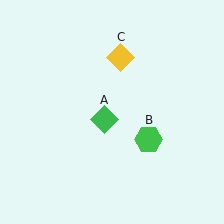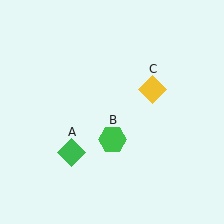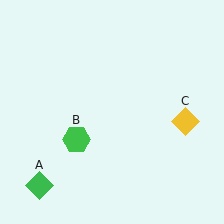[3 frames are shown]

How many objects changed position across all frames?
3 objects changed position: green diamond (object A), green hexagon (object B), yellow diamond (object C).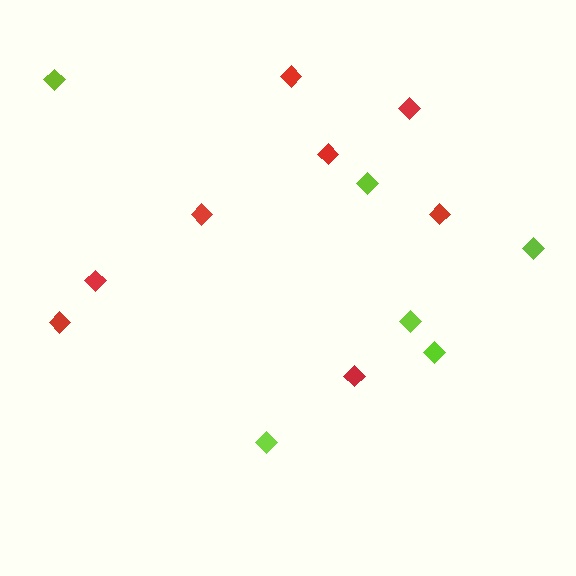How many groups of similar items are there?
There are 2 groups: one group of red diamonds (8) and one group of lime diamonds (6).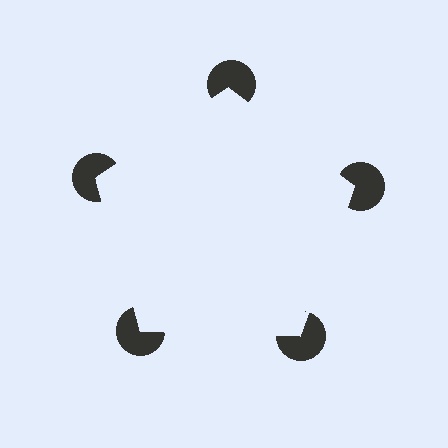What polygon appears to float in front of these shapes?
An illusory pentagon — its edges are inferred from the aligned wedge cuts in the pac-man discs, not physically drawn.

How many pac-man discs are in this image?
There are 5 — one at each vertex of the illusory pentagon.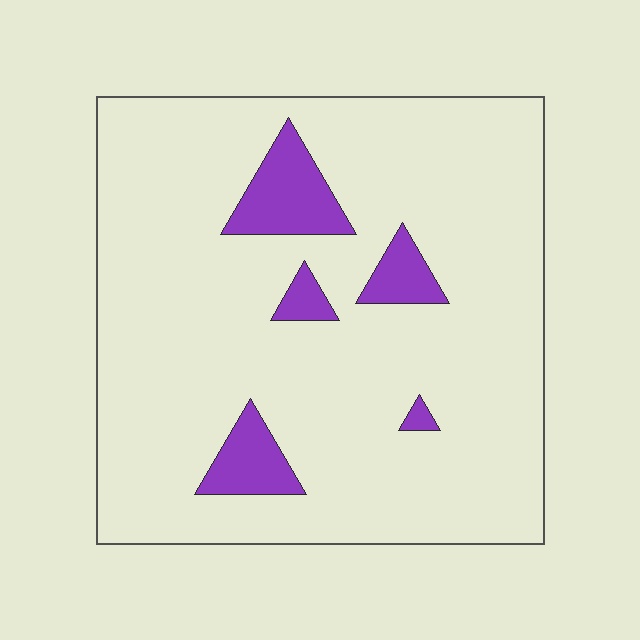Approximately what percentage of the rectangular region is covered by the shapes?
Approximately 10%.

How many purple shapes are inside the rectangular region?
5.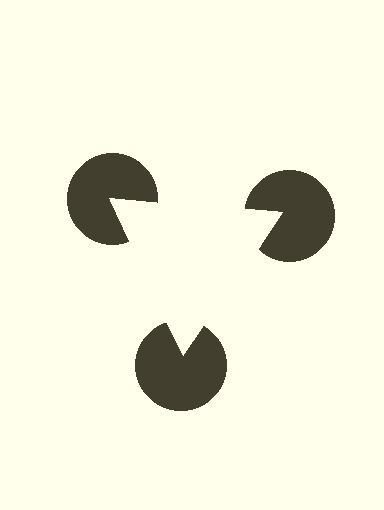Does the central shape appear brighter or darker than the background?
It typically appears slightly brighter than the background, even though no actual brightness change is drawn.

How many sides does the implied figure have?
3 sides.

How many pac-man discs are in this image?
There are 3 — one at each vertex of the illusory triangle.